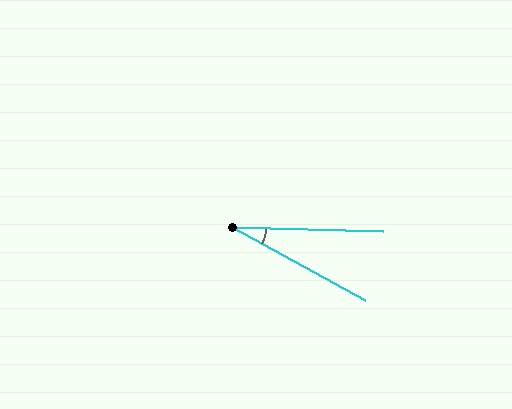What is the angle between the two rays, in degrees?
Approximately 27 degrees.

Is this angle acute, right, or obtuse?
It is acute.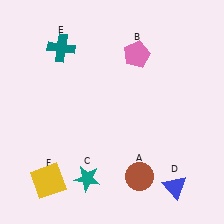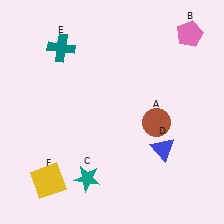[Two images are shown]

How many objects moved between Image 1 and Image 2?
3 objects moved between the two images.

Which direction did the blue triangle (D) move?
The blue triangle (D) moved up.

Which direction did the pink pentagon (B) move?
The pink pentagon (B) moved right.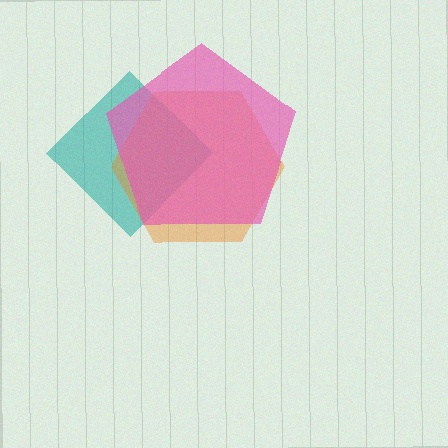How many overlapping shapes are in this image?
There are 3 overlapping shapes in the image.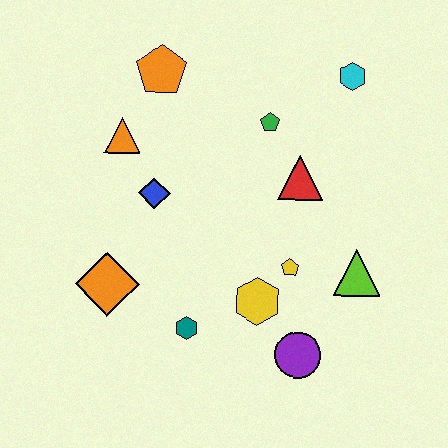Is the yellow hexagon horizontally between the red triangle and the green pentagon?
No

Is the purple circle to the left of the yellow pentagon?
No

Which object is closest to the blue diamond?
The orange triangle is closest to the blue diamond.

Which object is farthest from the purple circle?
The orange pentagon is farthest from the purple circle.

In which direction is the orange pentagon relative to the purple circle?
The orange pentagon is above the purple circle.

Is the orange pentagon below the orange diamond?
No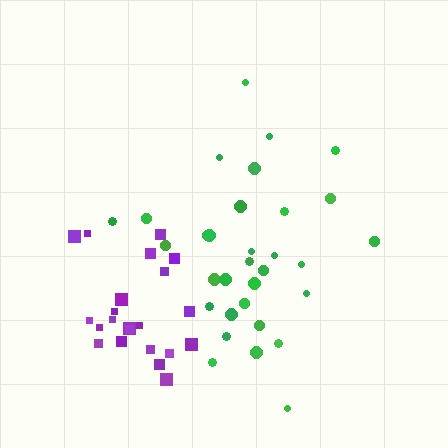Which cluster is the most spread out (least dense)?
Green.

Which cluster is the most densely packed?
Purple.